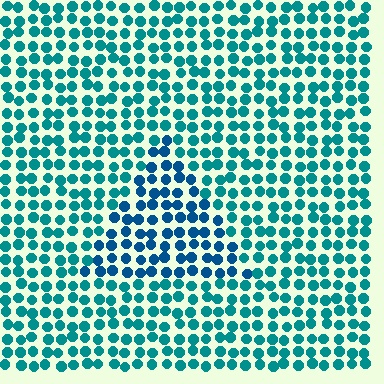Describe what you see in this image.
The image is filled with small teal elements in a uniform arrangement. A triangle-shaped region is visible where the elements are tinted to a slightly different hue, forming a subtle color boundary.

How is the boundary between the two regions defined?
The boundary is defined purely by a slight shift in hue (about 27 degrees). Spacing, size, and orientation are identical on both sides.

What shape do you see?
I see a triangle.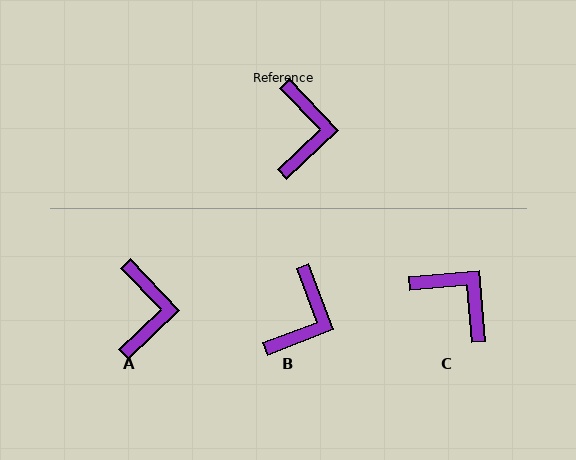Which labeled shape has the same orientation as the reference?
A.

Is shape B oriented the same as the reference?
No, it is off by about 23 degrees.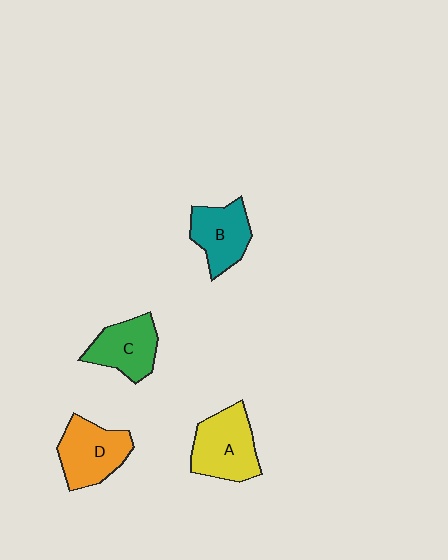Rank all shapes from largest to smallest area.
From largest to smallest: A (yellow), D (orange), C (green), B (teal).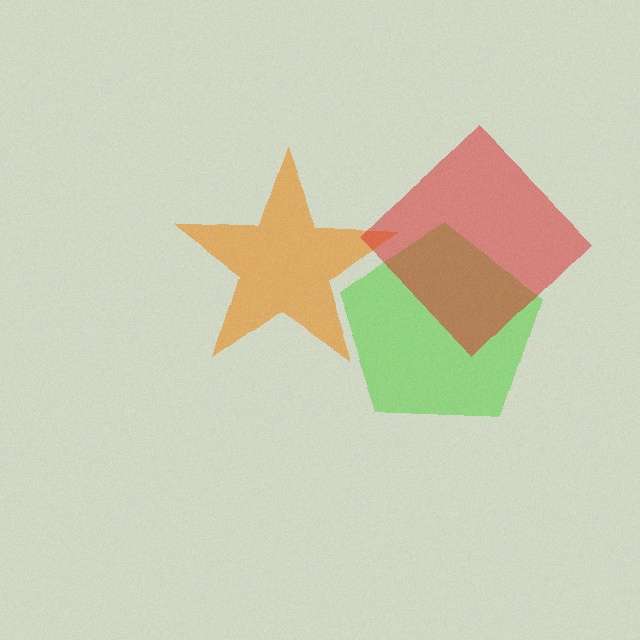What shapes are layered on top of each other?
The layered shapes are: a lime pentagon, an orange star, a red diamond.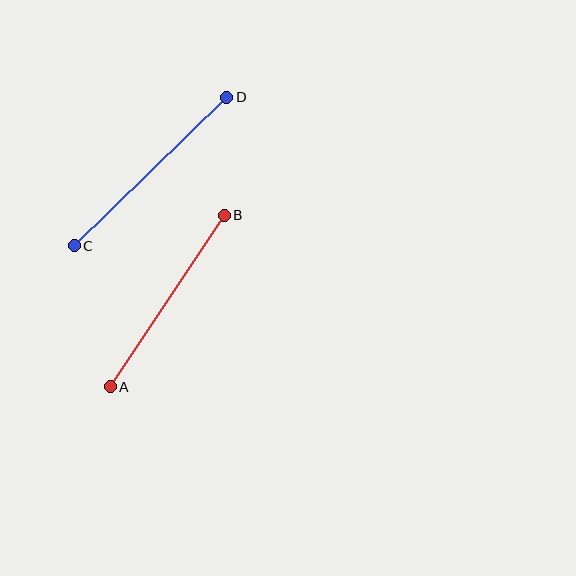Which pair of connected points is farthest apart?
Points C and D are farthest apart.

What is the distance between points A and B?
The distance is approximately 206 pixels.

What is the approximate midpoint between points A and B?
The midpoint is at approximately (167, 301) pixels.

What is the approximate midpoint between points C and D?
The midpoint is at approximately (151, 171) pixels.